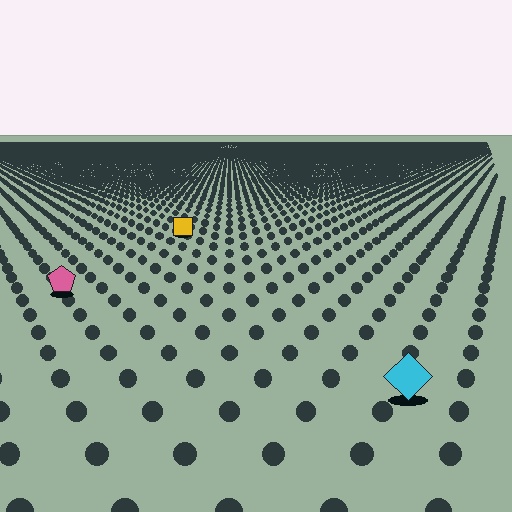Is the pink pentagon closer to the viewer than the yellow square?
Yes. The pink pentagon is closer — you can tell from the texture gradient: the ground texture is coarser near it.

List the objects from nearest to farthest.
From nearest to farthest: the cyan diamond, the pink pentagon, the yellow square.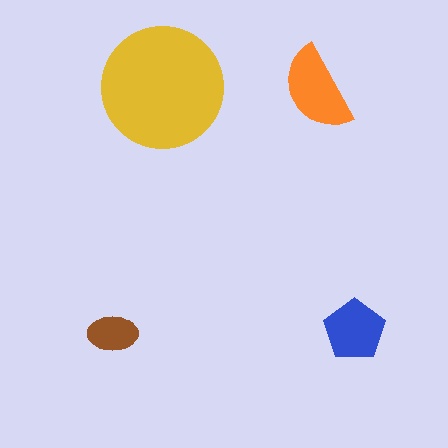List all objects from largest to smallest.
The yellow circle, the orange semicircle, the blue pentagon, the brown ellipse.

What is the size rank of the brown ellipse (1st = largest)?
4th.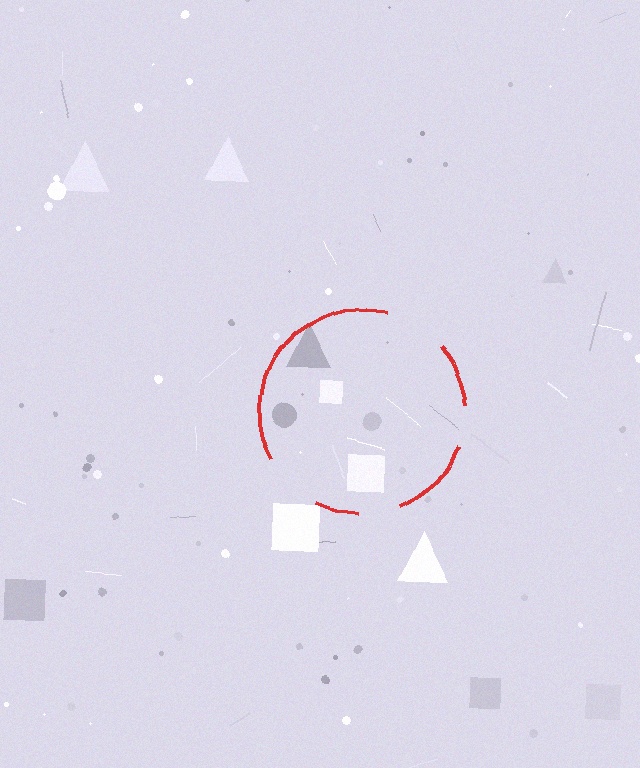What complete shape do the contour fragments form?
The contour fragments form a circle.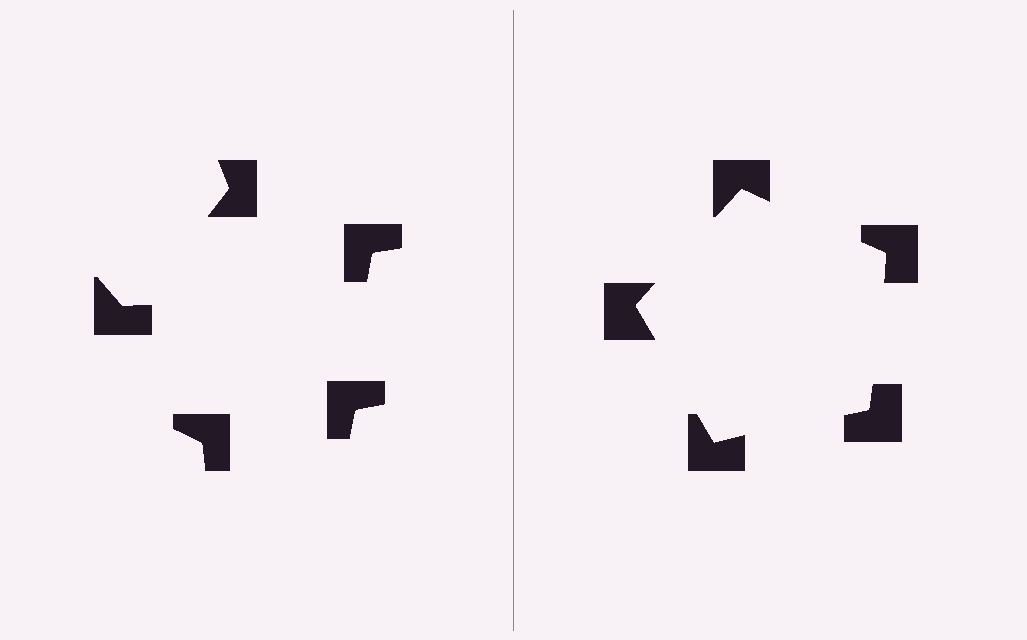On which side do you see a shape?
An illusory pentagon appears on the right side. On the left side the wedge cuts are rotated, so no coherent shape forms.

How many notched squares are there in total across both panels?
10 — 5 on each side.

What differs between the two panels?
The notched squares are positioned identically on both sides; only the wedge orientations differ. On the right they align to a pentagon; on the left they are misaligned.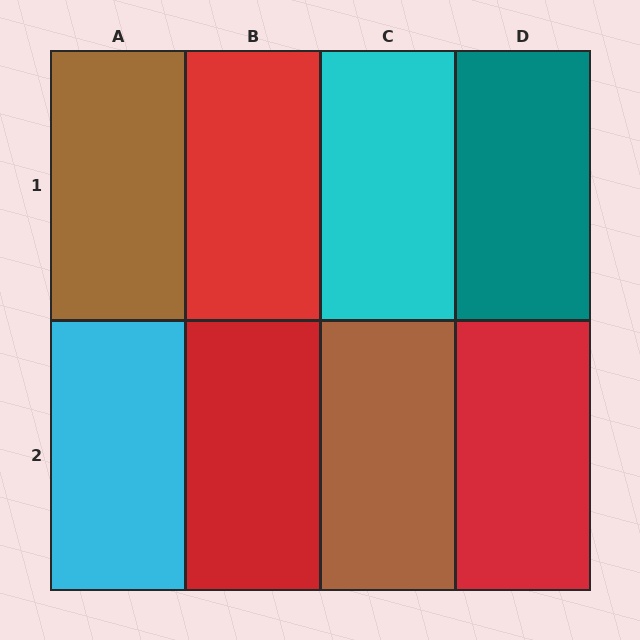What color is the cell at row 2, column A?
Cyan.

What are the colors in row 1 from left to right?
Brown, red, cyan, teal.